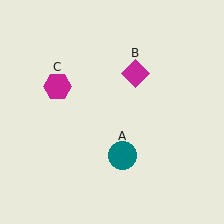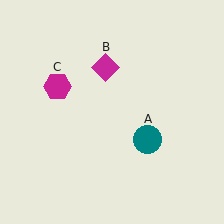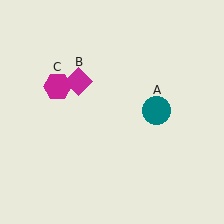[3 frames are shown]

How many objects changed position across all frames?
2 objects changed position: teal circle (object A), magenta diamond (object B).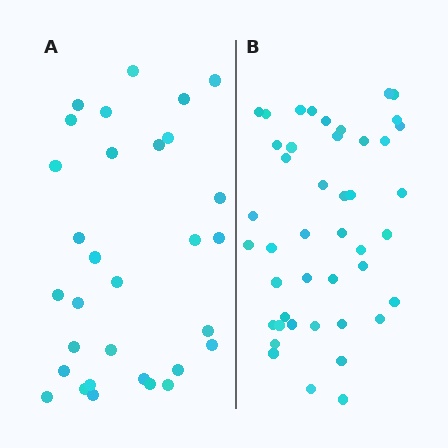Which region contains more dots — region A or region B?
Region B (the right region) has more dots.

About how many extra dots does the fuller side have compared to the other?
Region B has approximately 15 more dots than region A.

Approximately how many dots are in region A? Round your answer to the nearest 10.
About 30 dots. (The exact count is 31, which rounds to 30.)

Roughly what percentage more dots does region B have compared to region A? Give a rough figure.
About 40% more.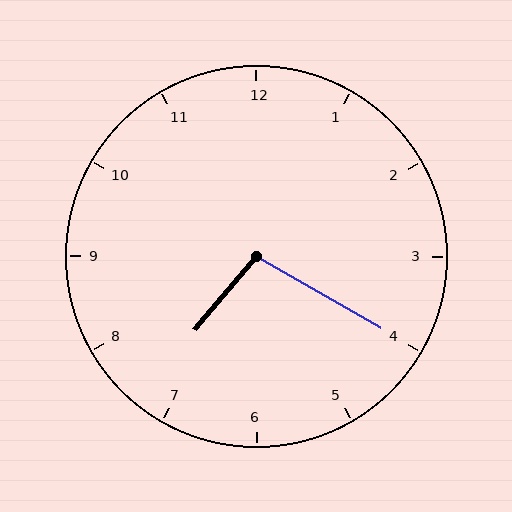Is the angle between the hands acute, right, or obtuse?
It is obtuse.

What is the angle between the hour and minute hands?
Approximately 100 degrees.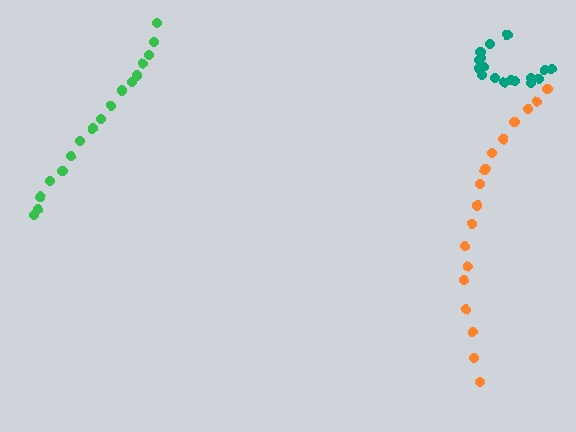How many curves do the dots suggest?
There are 3 distinct paths.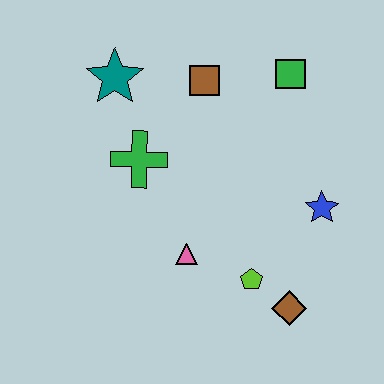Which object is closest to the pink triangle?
The lime pentagon is closest to the pink triangle.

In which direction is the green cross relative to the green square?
The green cross is to the left of the green square.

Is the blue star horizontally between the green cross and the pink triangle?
No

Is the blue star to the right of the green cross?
Yes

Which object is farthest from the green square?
The brown diamond is farthest from the green square.